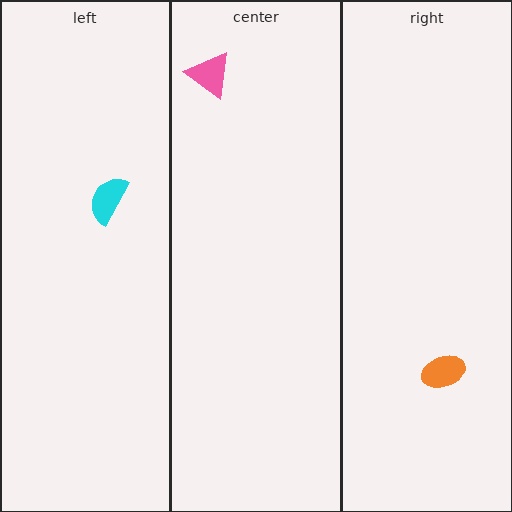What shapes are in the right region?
The orange ellipse.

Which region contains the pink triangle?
The center region.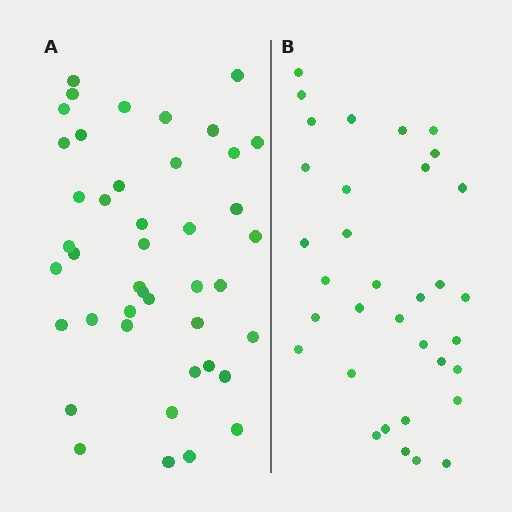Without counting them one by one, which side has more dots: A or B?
Region A (the left region) has more dots.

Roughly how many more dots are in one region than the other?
Region A has roughly 8 or so more dots than region B.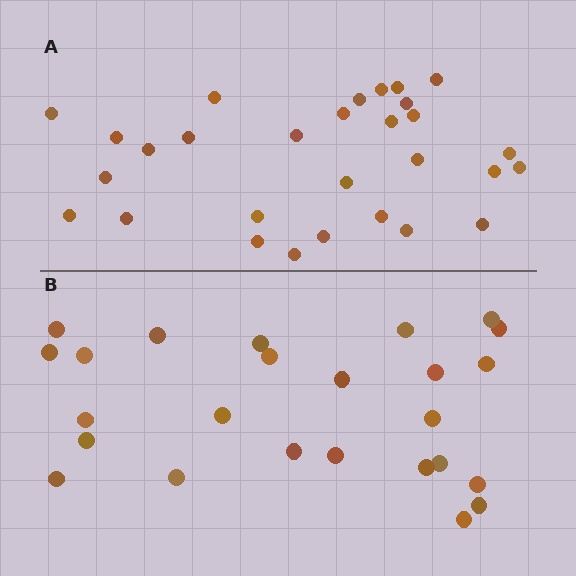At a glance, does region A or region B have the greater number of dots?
Region A (the top region) has more dots.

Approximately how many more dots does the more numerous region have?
Region A has about 4 more dots than region B.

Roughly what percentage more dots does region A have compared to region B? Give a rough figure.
About 15% more.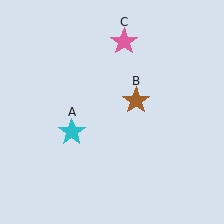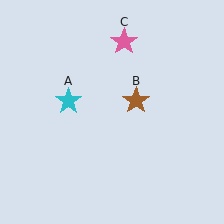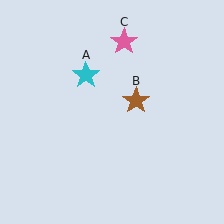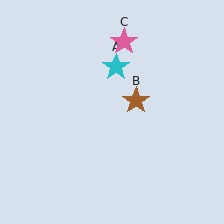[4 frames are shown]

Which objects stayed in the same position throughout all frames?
Brown star (object B) and pink star (object C) remained stationary.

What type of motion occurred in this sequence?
The cyan star (object A) rotated clockwise around the center of the scene.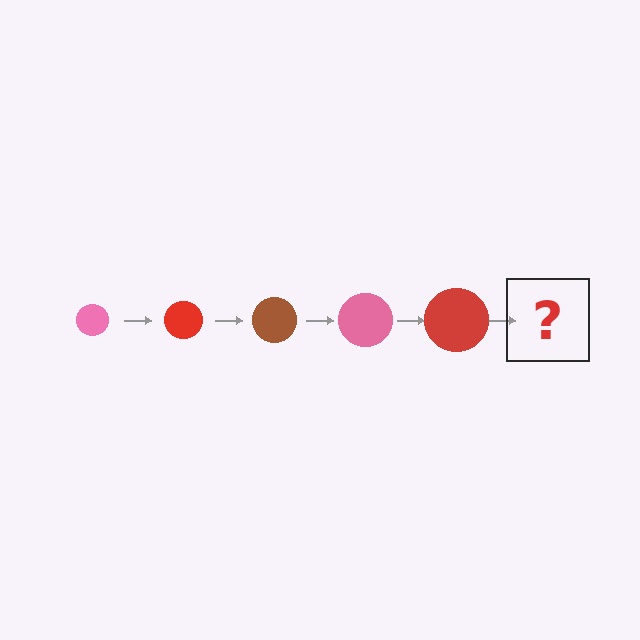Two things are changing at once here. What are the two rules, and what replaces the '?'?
The two rules are that the circle grows larger each step and the color cycles through pink, red, and brown. The '?' should be a brown circle, larger than the previous one.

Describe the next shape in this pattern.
It should be a brown circle, larger than the previous one.